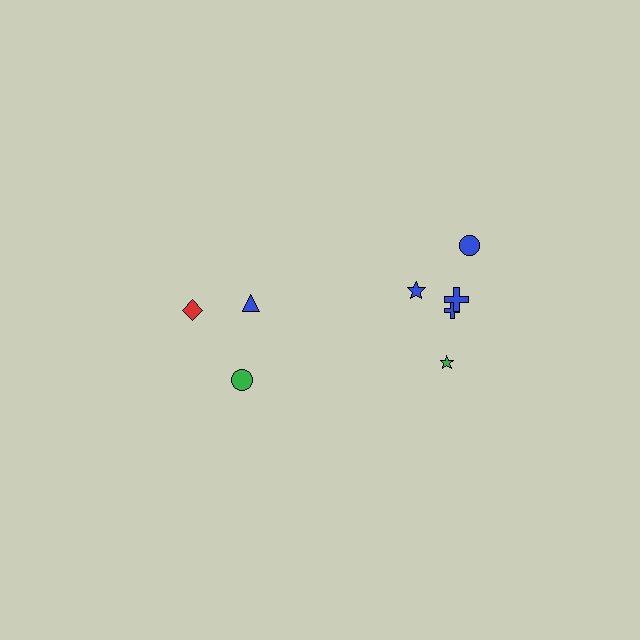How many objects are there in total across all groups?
There are 8 objects.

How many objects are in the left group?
There are 3 objects.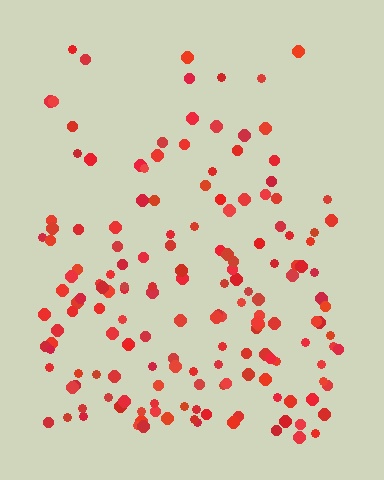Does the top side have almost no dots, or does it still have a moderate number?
Still a moderate number, just noticeably fewer than the bottom.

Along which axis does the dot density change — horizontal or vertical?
Vertical.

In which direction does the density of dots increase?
From top to bottom, with the bottom side densest.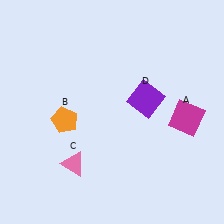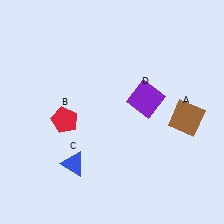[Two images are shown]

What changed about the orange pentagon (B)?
In Image 1, B is orange. In Image 2, it changed to red.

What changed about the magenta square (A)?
In Image 1, A is magenta. In Image 2, it changed to brown.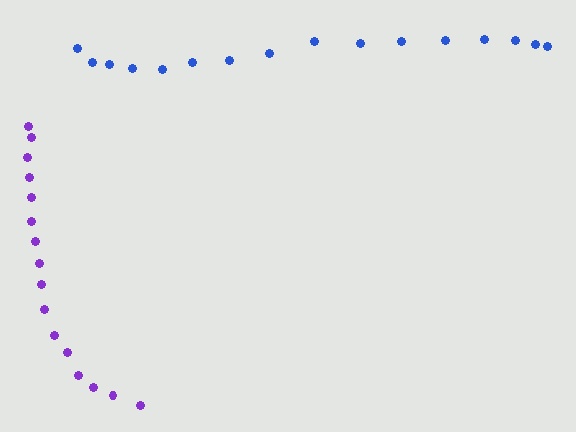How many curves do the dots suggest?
There are 2 distinct paths.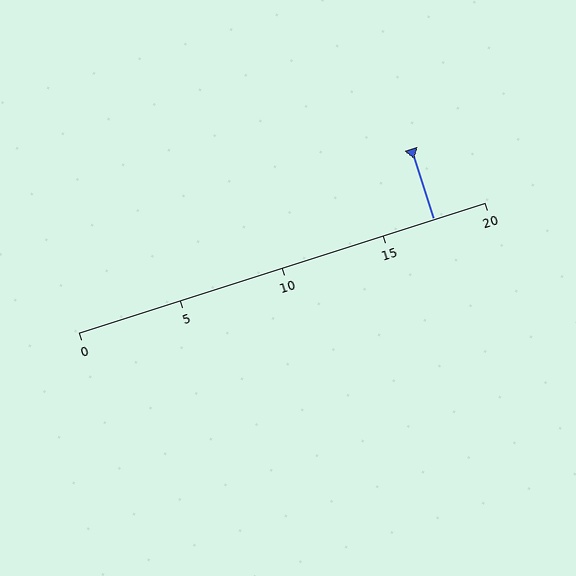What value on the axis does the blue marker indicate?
The marker indicates approximately 17.5.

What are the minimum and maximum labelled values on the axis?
The axis runs from 0 to 20.